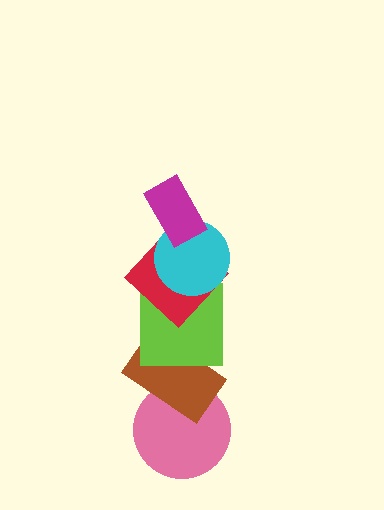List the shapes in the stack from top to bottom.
From top to bottom: the magenta rectangle, the cyan circle, the red diamond, the lime square, the brown rectangle, the pink circle.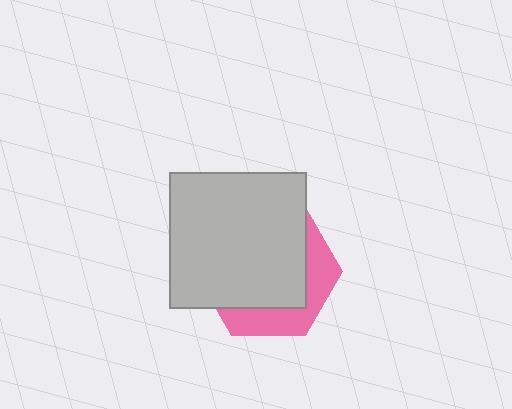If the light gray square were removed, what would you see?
You would see the complete pink hexagon.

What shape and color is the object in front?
The object in front is a light gray square.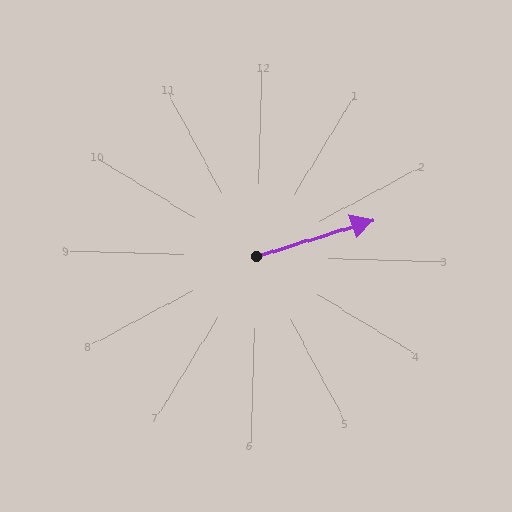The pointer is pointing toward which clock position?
Roughly 2 o'clock.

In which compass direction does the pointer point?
East.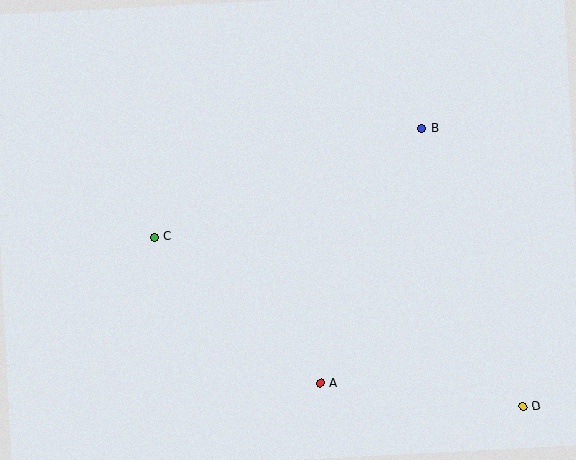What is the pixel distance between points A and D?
The distance between A and D is 204 pixels.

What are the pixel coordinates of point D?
Point D is at (523, 407).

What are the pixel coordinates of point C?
Point C is at (155, 237).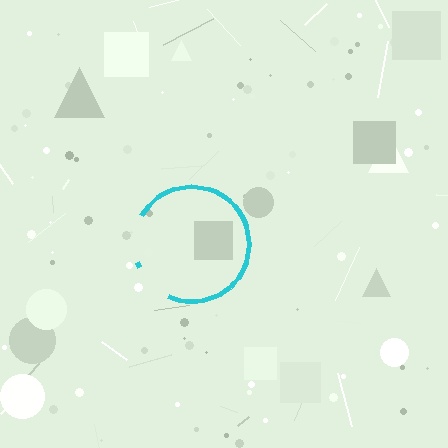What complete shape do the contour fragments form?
The contour fragments form a circle.